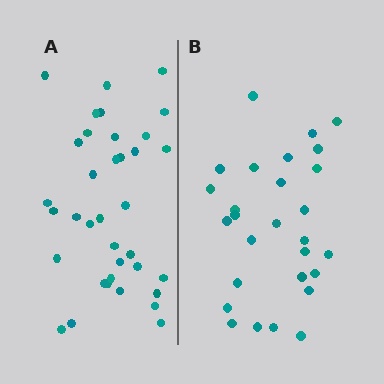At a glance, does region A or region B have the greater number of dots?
Region A (the left region) has more dots.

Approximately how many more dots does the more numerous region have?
Region A has roughly 8 or so more dots than region B.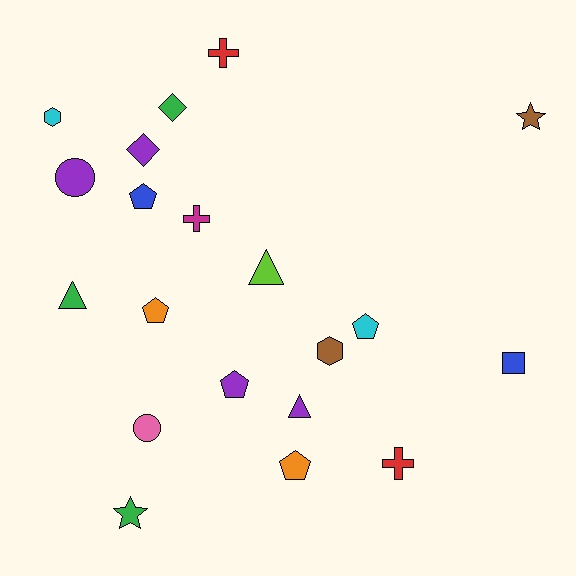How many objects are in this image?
There are 20 objects.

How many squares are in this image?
There is 1 square.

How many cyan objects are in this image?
There are 2 cyan objects.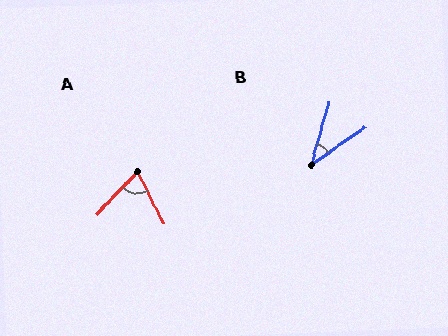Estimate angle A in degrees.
Approximately 70 degrees.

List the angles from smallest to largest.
B (39°), A (70°).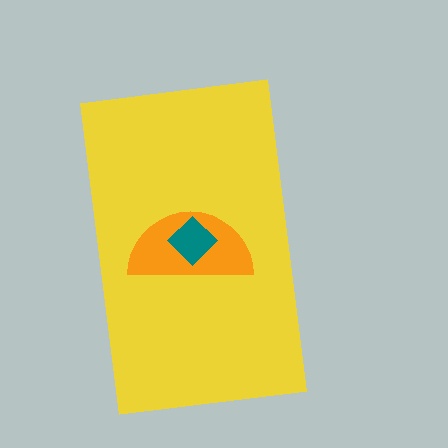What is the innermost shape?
The teal diamond.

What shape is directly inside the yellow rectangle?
The orange semicircle.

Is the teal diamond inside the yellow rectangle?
Yes.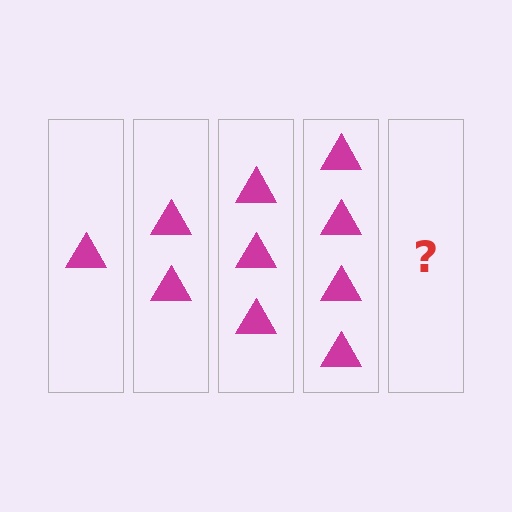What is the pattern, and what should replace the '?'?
The pattern is that each step adds one more triangle. The '?' should be 5 triangles.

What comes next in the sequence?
The next element should be 5 triangles.